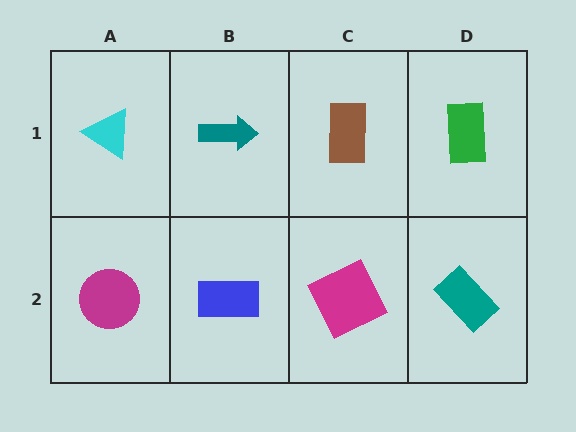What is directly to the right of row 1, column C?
A green rectangle.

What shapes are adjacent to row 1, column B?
A blue rectangle (row 2, column B), a cyan triangle (row 1, column A), a brown rectangle (row 1, column C).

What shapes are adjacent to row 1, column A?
A magenta circle (row 2, column A), a teal arrow (row 1, column B).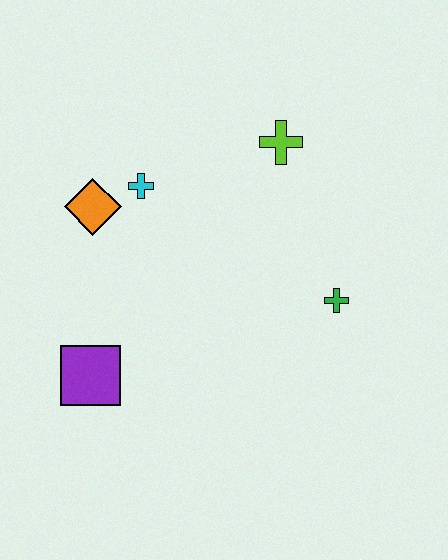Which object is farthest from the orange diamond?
The green cross is farthest from the orange diamond.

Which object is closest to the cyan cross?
The orange diamond is closest to the cyan cross.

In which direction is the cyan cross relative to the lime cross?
The cyan cross is to the left of the lime cross.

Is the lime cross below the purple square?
No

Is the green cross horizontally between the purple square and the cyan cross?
No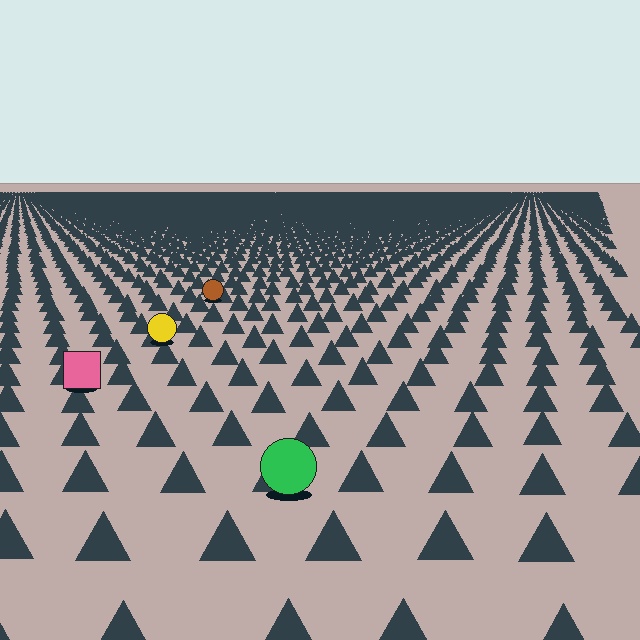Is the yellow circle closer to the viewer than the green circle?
No. The green circle is closer — you can tell from the texture gradient: the ground texture is coarser near it.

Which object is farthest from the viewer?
The brown circle is farthest from the viewer. It appears smaller and the ground texture around it is denser.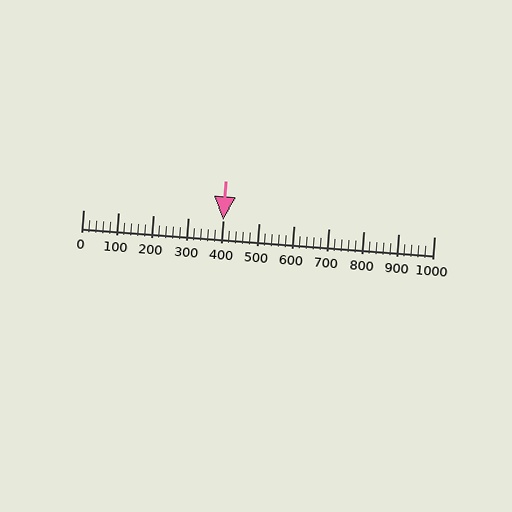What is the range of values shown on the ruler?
The ruler shows values from 0 to 1000.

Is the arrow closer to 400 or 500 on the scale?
The arrow is closer to 400.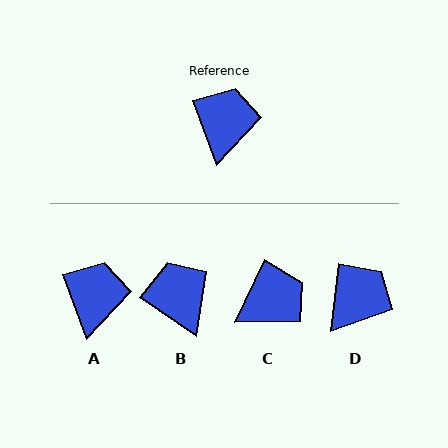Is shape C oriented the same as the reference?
No, it is off by about 46 degrees.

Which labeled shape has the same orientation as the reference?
A.